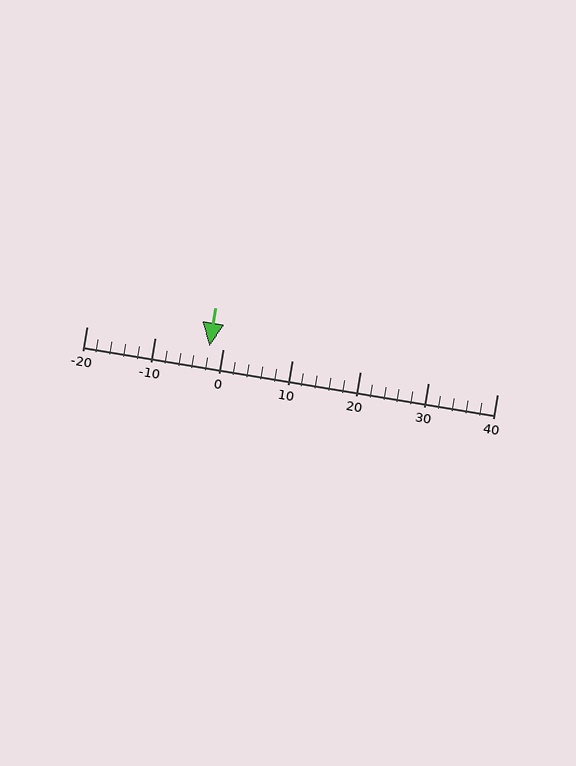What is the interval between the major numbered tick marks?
The major tick marks are spaced 10 units apart.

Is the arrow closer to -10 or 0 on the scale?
The arrow is closer to 0.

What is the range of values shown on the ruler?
The ruler shows values from -20 to 40.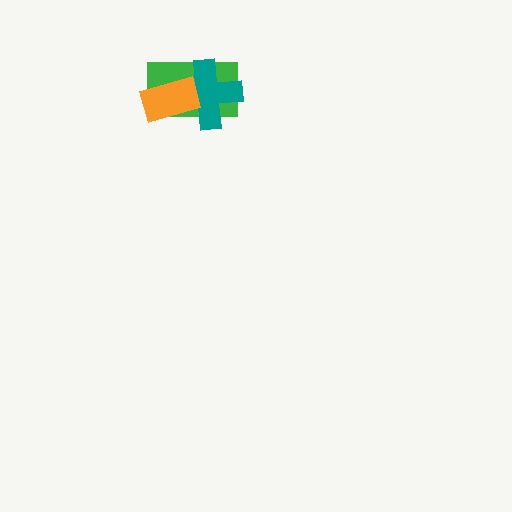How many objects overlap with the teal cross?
2 objects overlap with the teal cross.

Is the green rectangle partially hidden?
Yes, it is partially covered by another shape.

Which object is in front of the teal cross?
The orange rectangle is in front of the teal cross.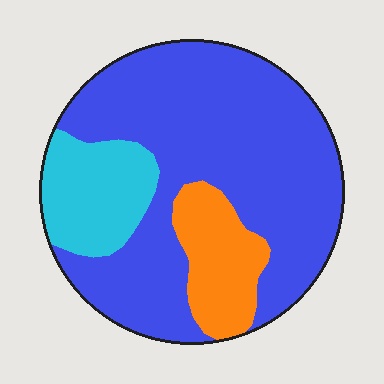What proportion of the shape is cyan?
Cyan covers about 15% of the shape.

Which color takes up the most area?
Blue, at roughly 70%.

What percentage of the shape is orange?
Orange takes up less than a quarter of the shape.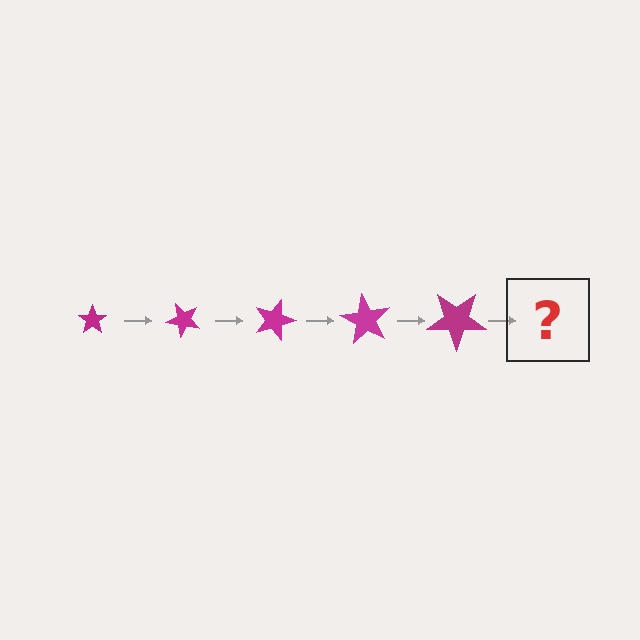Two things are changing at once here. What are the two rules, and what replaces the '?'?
The two rules are that the star grows larger each step and it rotates 45 degrees each step. The '?' should be a star, larger than the previous one and rotated 225 degrees from the start.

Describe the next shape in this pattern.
It should be a star, larger than the previous one and rotated 225 degrees from the start.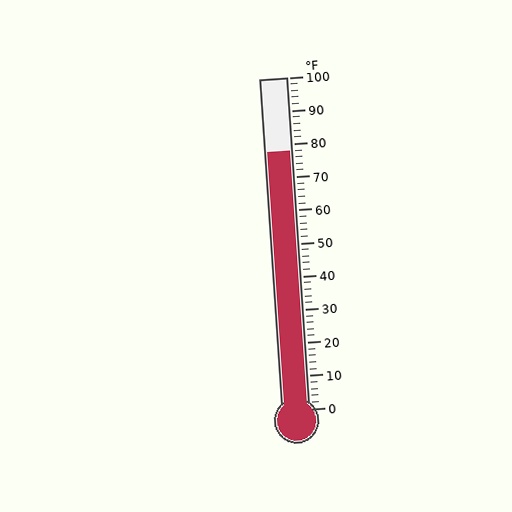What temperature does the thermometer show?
The thermometer shows approximately 78°F.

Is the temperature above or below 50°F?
The temperature is above 50°F.